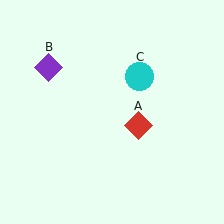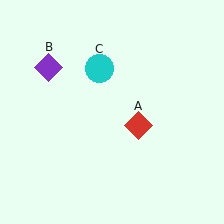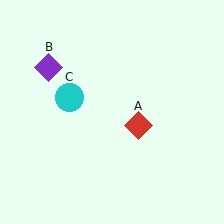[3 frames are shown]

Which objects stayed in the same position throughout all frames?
Red diamond (object A) and purple diamond (object B) remained stationary.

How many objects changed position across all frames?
1 object changed position: cyan circle (object C).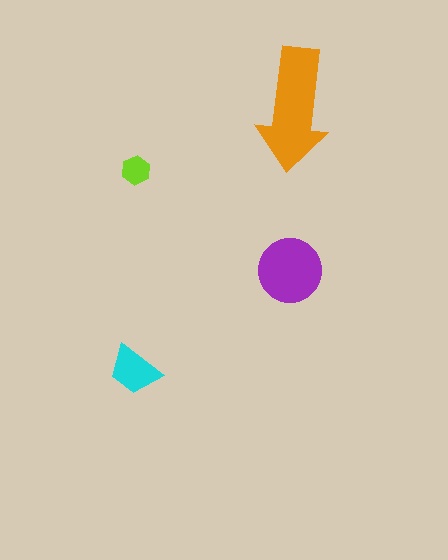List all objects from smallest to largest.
The lime hexagon, the cyan trapezoid, the purple circle, the orange arrow.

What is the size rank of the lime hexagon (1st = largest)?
4th.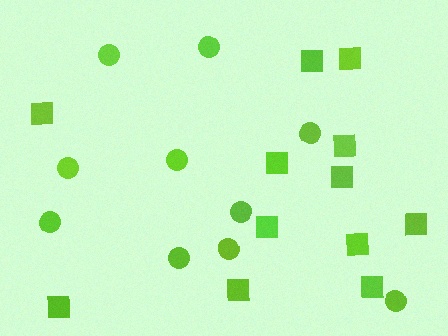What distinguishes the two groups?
There are 2 groups: one group of squares (12) and one group of circles (10).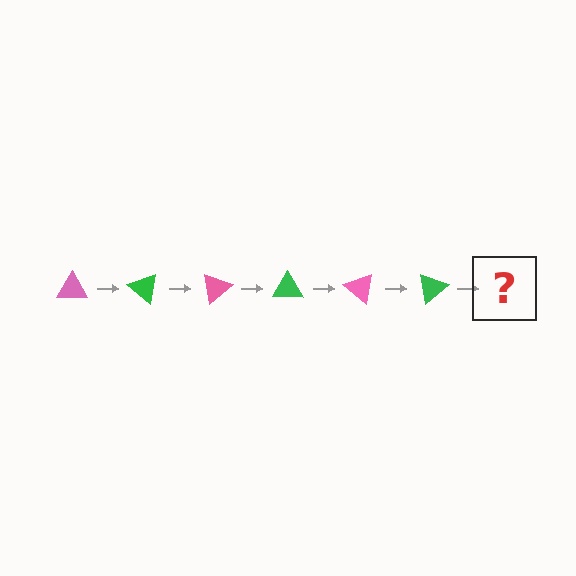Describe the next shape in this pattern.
It should be a pink triangle, rotated 240 degrees from the start.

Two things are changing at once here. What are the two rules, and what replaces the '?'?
The two rules are that it rotates 40 degrees each step and the color cycles through pink and green. The '?' should be a pink triangle, rotated 240 degrees from the start.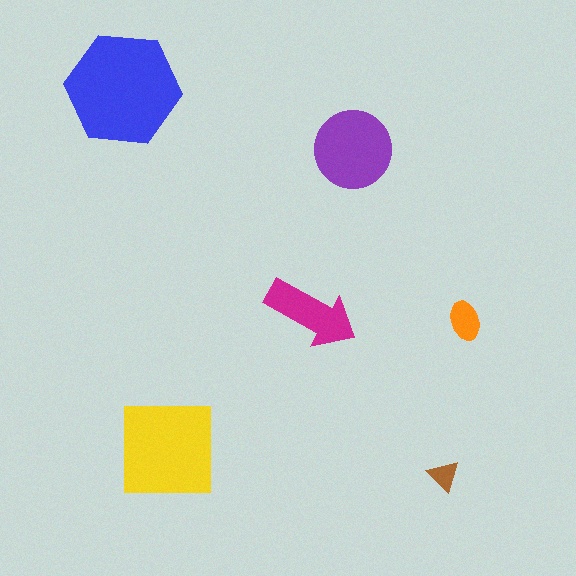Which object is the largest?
The blue hexagon.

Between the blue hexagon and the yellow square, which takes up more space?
The blue hexagon.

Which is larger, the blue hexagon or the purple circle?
The blue hexagon.